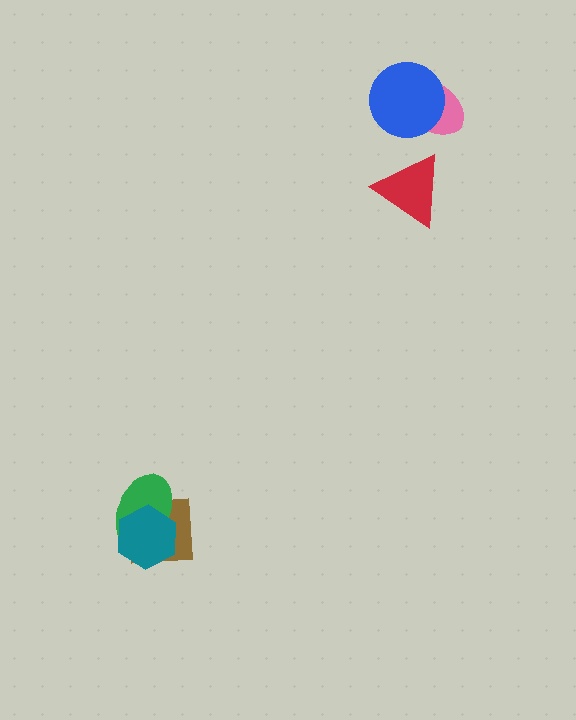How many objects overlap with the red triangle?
0 objects overlap with the red triangle.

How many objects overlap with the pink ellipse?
1 object overlaps with the pink ellipse.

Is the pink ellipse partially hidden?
Yes, it is partially covered by another shape.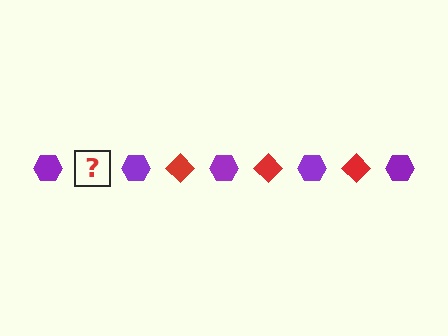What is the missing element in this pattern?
The missing element is a red diamond.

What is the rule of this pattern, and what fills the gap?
The rule is that the pattern alternates between purple hexagon and red diamond. The gap should be filled with a red diamond.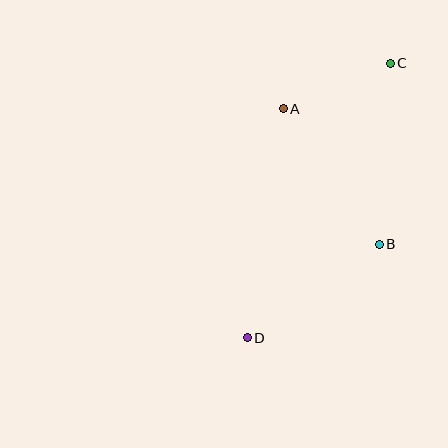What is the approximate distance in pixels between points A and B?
The distance between A and B is approximately 166 pixels.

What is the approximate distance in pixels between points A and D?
The distance between A and D is approximately 232 pixels.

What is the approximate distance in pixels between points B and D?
The distance between B and D is approximately 162 pixels.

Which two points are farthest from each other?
Points C and D are farthest from each other.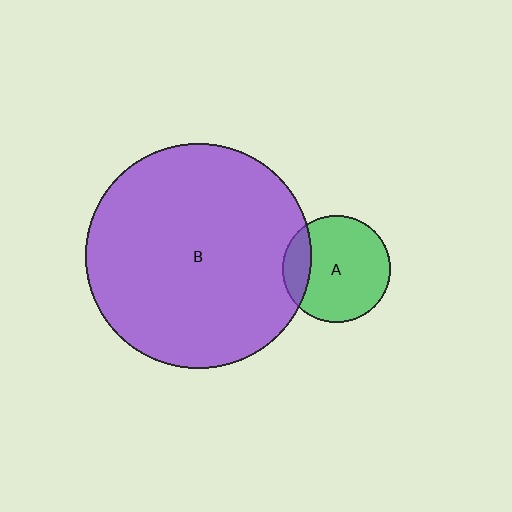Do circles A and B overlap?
Yes.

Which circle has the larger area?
Circle B (purple).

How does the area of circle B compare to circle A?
Approximately 4.4 times.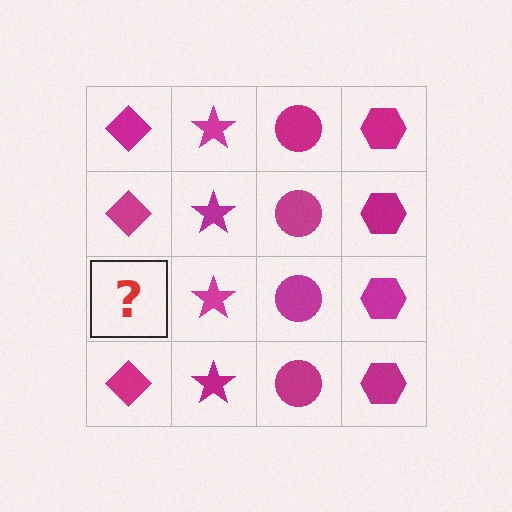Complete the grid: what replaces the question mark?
The question mark should be replaced with a magenta diamond.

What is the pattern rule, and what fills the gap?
The rule is that each column has a consistent shape. The gap should be filled with a magenta diamond.